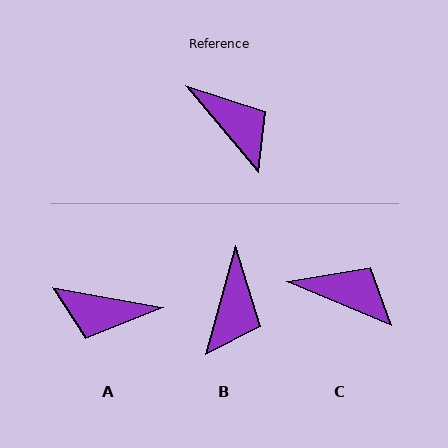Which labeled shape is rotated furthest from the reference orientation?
A, about 140 degrees away.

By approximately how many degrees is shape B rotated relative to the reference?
Approximately 56 degrees clockwise.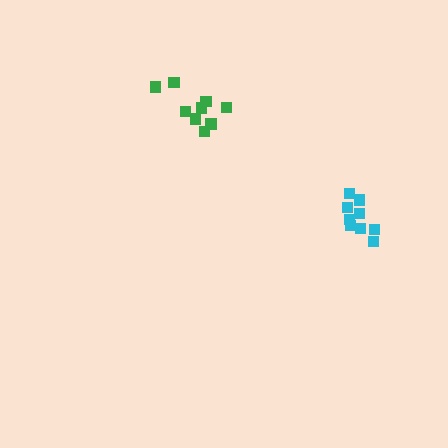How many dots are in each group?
Group 1: 9 dots, Group 2: 9 dots (18 total).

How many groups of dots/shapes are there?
There are 2 groups.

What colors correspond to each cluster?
The clusters are colored: green, cyan.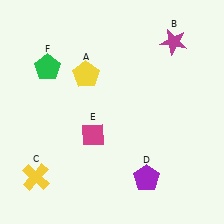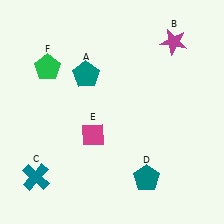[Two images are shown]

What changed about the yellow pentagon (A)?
In Image 1, A is yellow. In Image 2, it changed to teal.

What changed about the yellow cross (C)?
In Image 1, C is yellow. In Image 2, it changed to teal.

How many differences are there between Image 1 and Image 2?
There are 3 differences between the two images.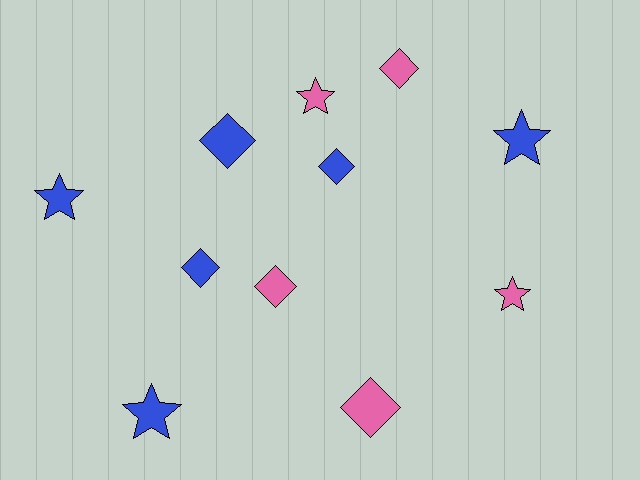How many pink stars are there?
There are 2 pink stars.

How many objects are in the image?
There are 11 objects.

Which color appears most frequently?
Blue, with 6 objects.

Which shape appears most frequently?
Diamond, with 6 objects.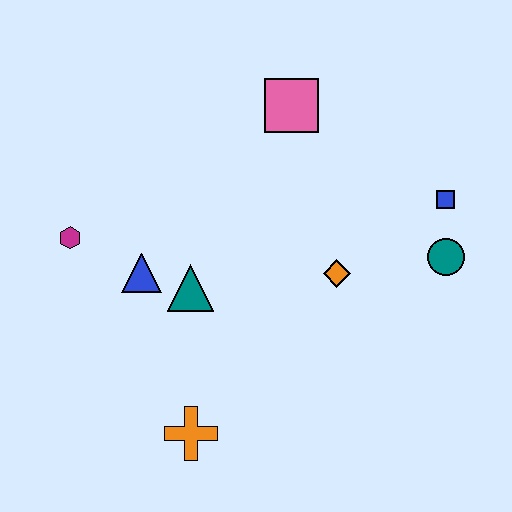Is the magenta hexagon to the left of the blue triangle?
Yes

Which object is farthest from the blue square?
The magenta hexagon is farthest from the blue square.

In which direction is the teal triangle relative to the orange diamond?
The teal triangle is to the left of the orange diamond.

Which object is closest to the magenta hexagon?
The blue triangle is closest to the magenta hexagon.